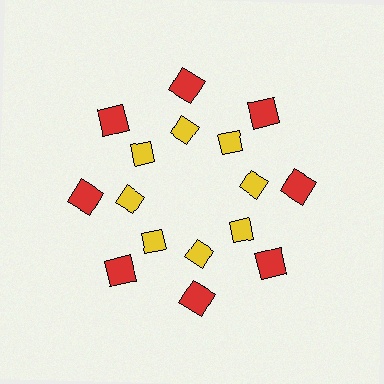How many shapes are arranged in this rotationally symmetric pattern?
There are 16 shapes, arranged in 8 groups of 2.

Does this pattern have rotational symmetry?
Yes, this pattern has 8-fold rotational symmetry. It looks the same after rotating 45 degrees around the center.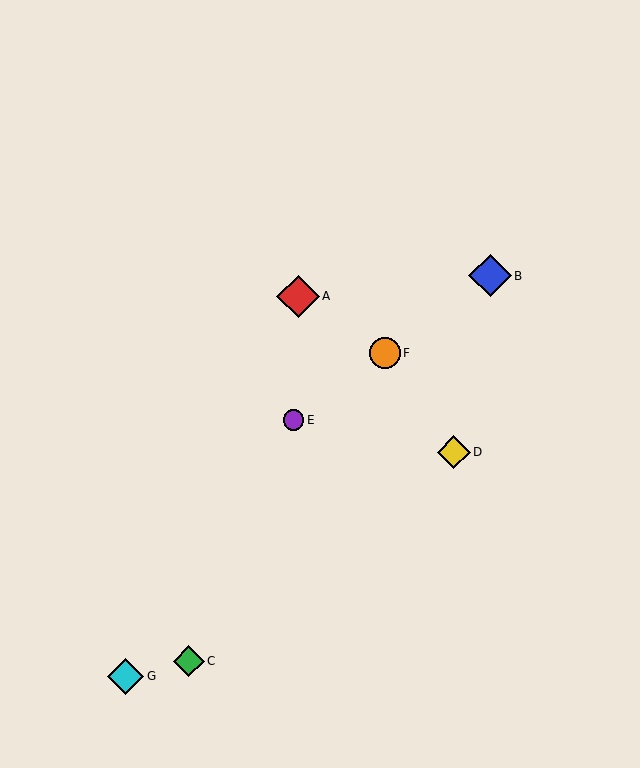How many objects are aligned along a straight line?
3 objects (B, E, F) are aligned along a straight line.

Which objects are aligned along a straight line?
Objects B, E, F are aligned along a straight line.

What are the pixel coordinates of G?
Object G is at (126, 676).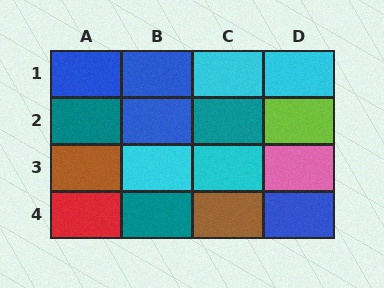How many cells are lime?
1 cell is lime.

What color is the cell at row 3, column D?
Pink.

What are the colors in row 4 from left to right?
Red, teal, brown, blue.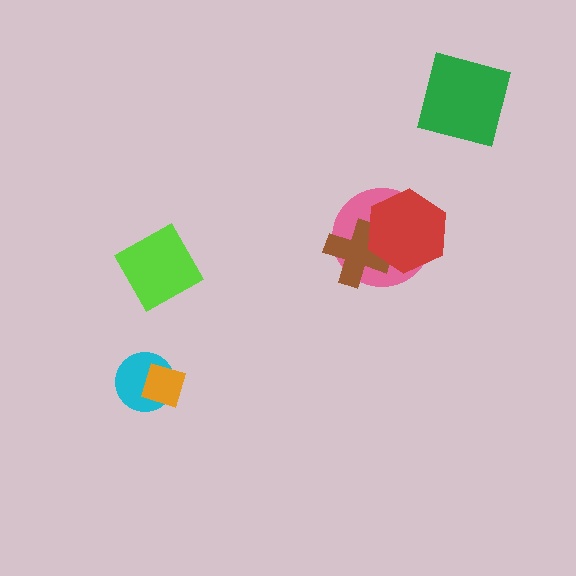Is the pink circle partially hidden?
Yes, it is partially covered by another shape.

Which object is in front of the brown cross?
The red hexagon is in front of the brown cross.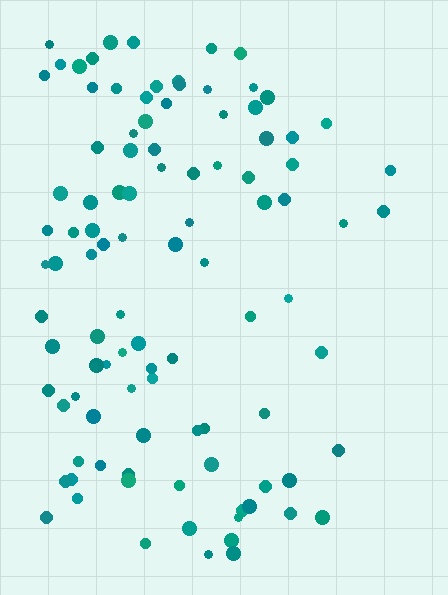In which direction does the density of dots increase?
From right to left, with the left side densest.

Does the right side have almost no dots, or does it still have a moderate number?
Still a moderate number, just noticeably fewer than the left.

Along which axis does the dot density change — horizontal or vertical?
Horizontal.